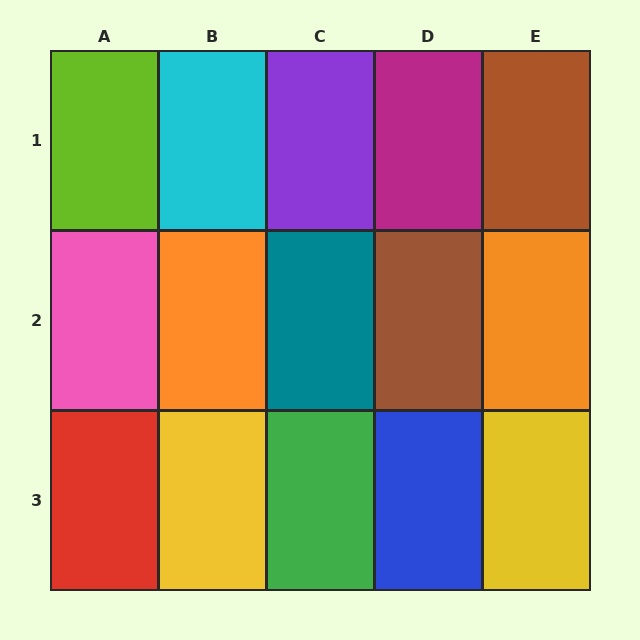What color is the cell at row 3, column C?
Green.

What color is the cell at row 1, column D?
Magenta.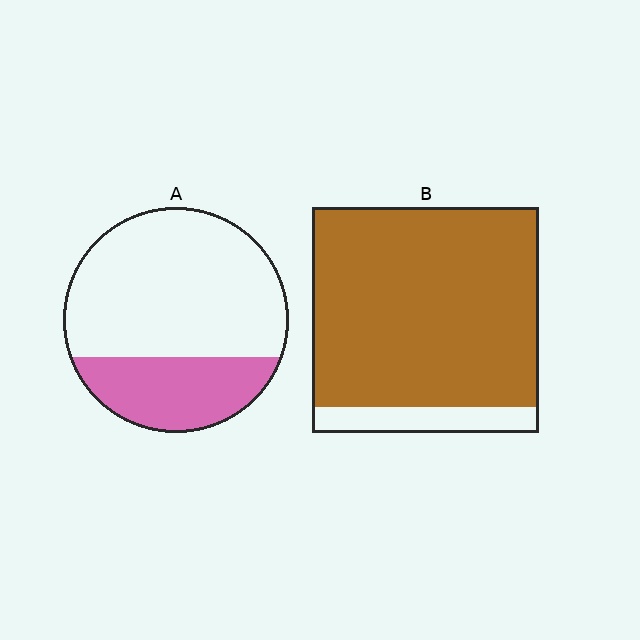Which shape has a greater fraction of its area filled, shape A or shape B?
Shape B.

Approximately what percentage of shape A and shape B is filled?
A is approximately 30% and B is approximately 90%.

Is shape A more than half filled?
No.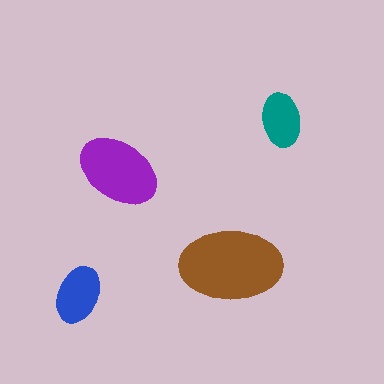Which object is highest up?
The teal ellipse is topmost.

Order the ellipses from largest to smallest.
the brown one, the purple one, the blue one, the teal one.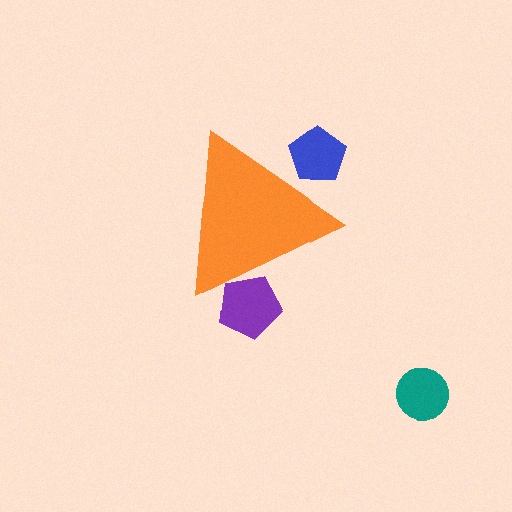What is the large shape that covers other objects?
An orange triangle.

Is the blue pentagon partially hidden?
Yes, the blue pentagon is partially hidden behind the orange triangle.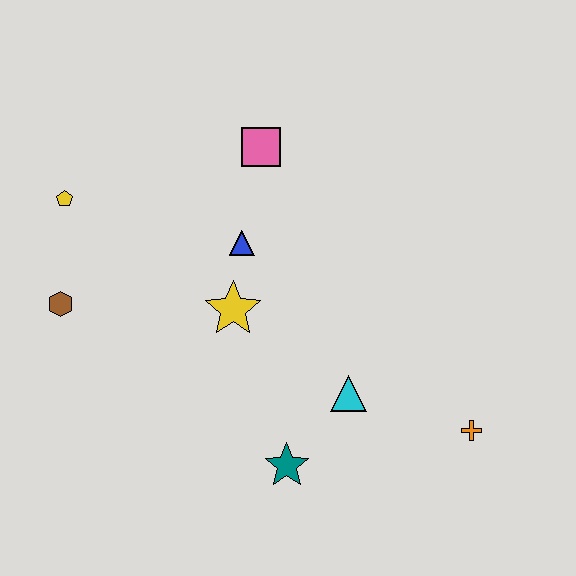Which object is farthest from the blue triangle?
The orange cross is farthest from the blue triangle.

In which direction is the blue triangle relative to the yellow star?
The blue triangle is above the yellow star.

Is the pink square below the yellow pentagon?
No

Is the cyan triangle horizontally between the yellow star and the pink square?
No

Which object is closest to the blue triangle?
The yellow star is closest to the blue triangle.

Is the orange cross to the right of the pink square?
Yes